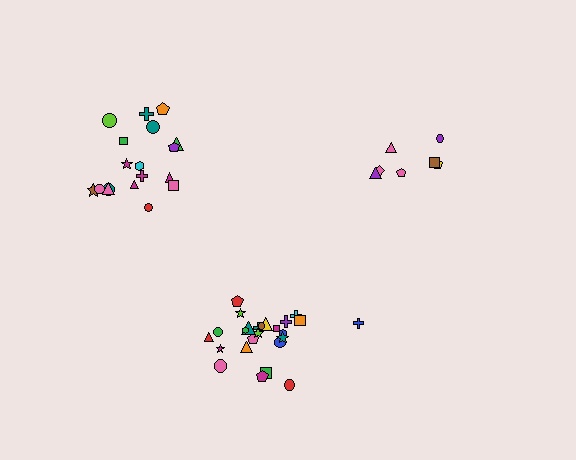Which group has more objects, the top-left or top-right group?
The top-left group.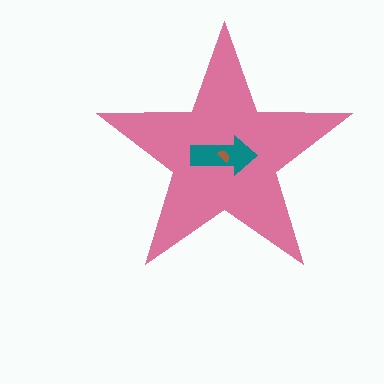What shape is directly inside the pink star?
The teal arrow.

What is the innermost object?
The brown semicircle.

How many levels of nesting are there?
3.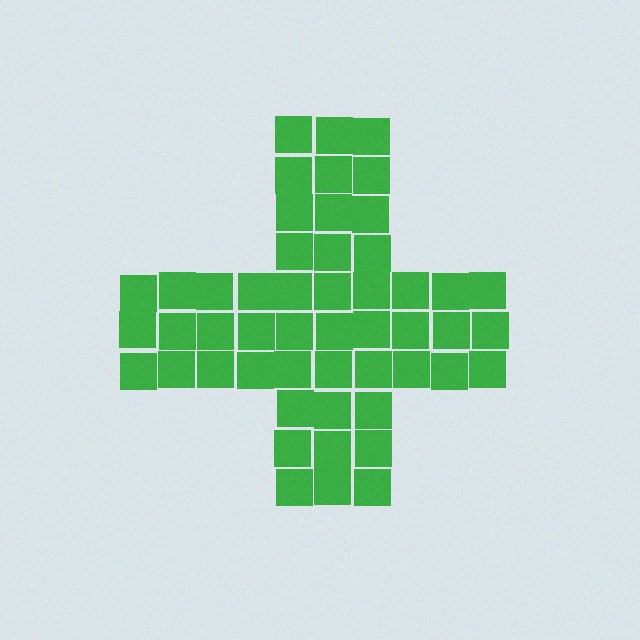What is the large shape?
The large shape is a cross.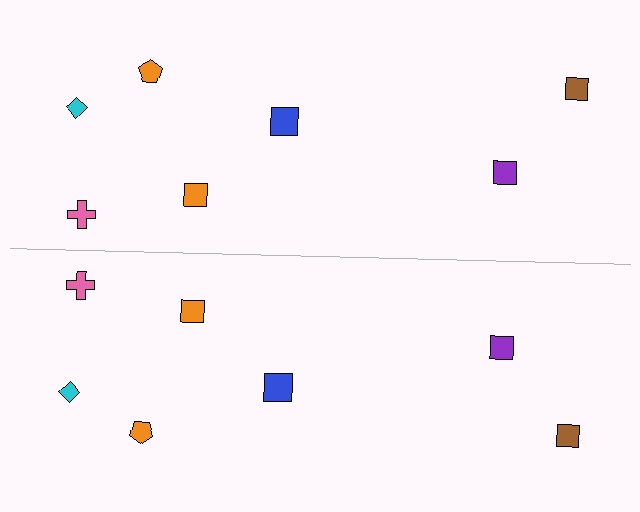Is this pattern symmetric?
Yes, this pattern has bilateral (reflection) symmetry.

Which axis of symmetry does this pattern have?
The pattern has a horizontal axis of symmetry running through the center of the image.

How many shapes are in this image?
There are 14 shapes in this image.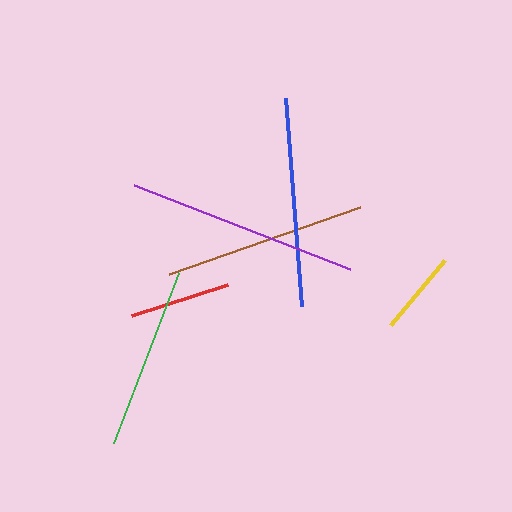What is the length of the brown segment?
The brown segment is approximately 203 pixels long.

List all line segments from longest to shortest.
From longest to shortest: purple, blue, brown, green, red, yellow.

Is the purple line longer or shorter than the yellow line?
The purple line is longer than the yellow line.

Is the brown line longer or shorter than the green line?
The brown line is longer than the green line.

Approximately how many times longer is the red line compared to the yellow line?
The red line is approximately 1.2 times the length of the yellow line.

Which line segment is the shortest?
The yellow line is the shortest at approximately 85 pixels.